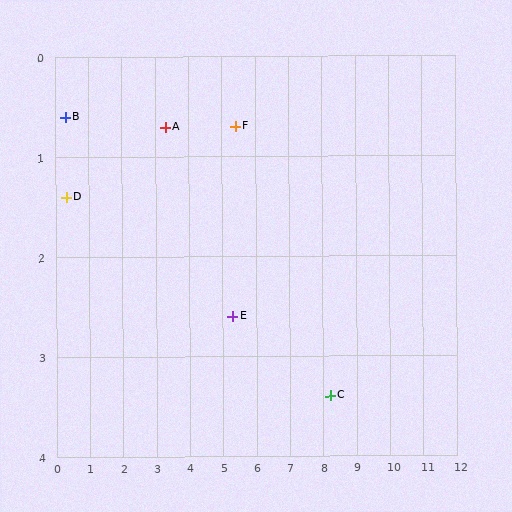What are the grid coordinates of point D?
Point D is at approximately (0.3, 1.4).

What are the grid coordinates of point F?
Point F is at approximately (5.4, 0.7).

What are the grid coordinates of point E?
Point E is at approximately (5.3, 2.6).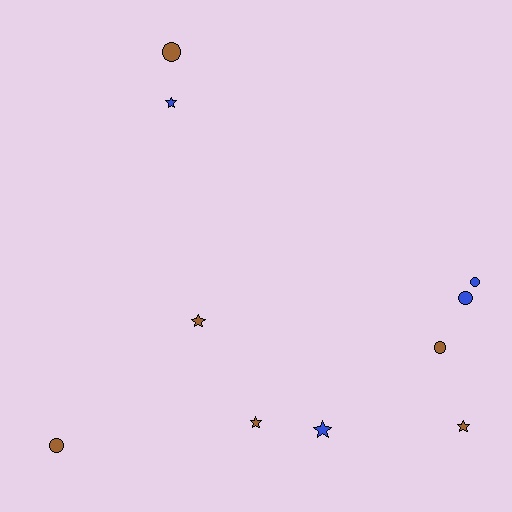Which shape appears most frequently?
Star, with 5 objects.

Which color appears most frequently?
Brown, with 6 objects.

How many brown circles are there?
There are 3 brown circles.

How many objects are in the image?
There are 10 objects.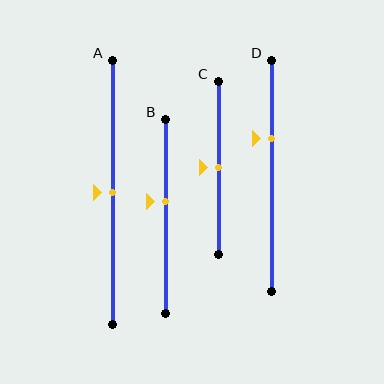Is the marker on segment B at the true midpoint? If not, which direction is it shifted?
No, the marker on segment B is shifted upward by about 8% of the segment length.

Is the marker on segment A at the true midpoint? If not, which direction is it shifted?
Yes, the marker on segment A is at the true midpoint.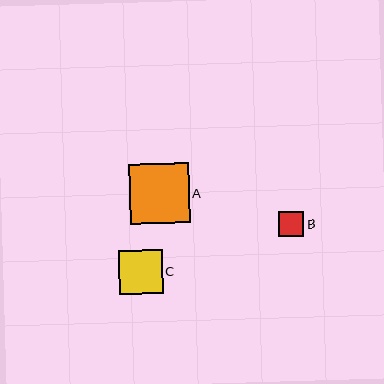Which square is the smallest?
Square B is the smallest with a size of approximately 25 pixels.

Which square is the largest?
Square A is the largest with a size of approximately 60 pixels.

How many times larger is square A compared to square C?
Square A is approximately 1.4 times the size of square C.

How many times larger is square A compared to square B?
Square A is approximately 2.4 times the size of square B.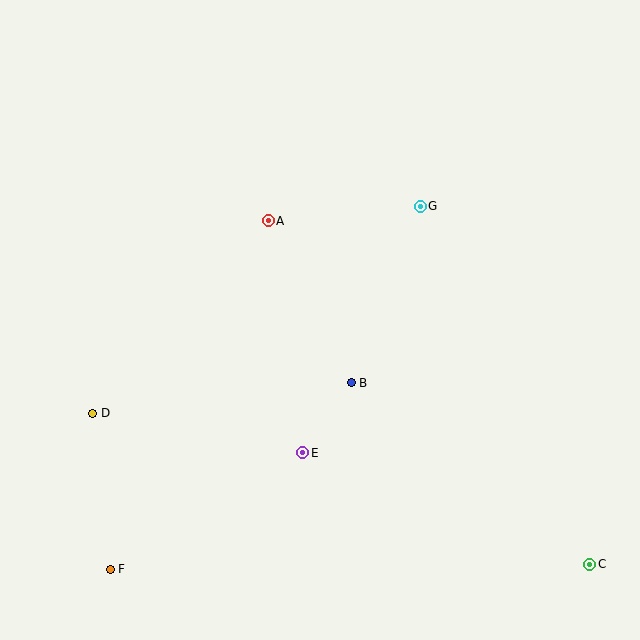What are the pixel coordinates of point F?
Point F is at (110, 570).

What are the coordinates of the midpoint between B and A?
The midpoint between B and A is at (310, 302).